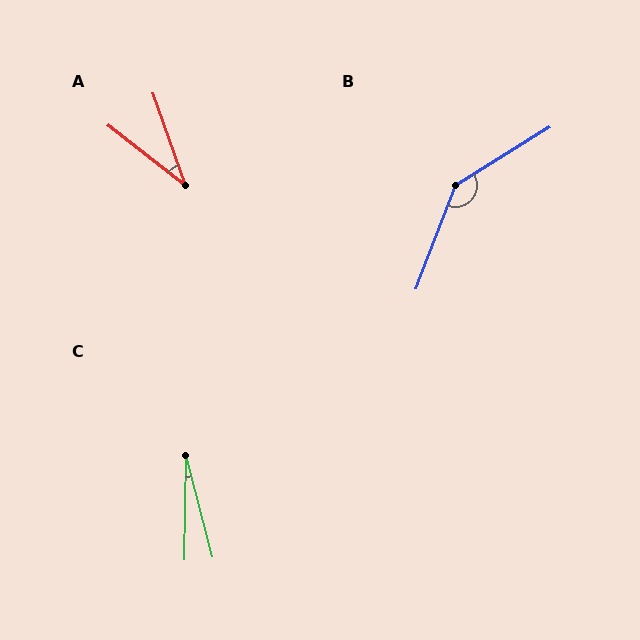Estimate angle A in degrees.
Approximately 33 degrees.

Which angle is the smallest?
C, at approximately 15 degrees.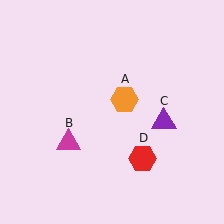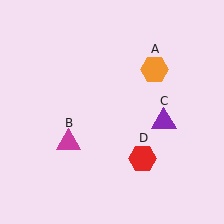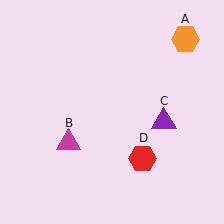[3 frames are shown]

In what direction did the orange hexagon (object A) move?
The orange hexagon (object A) moved up and to the right.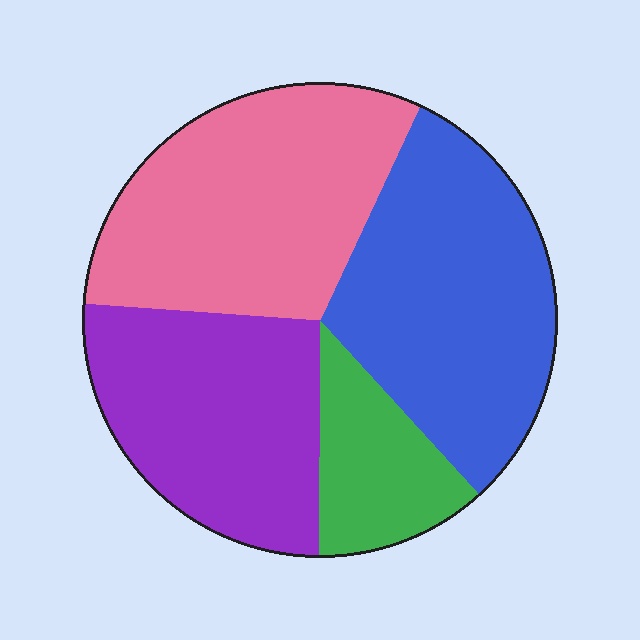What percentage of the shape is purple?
Purple covers roughly 25% of the shape.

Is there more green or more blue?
Blue.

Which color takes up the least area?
Green, at roughly 10%.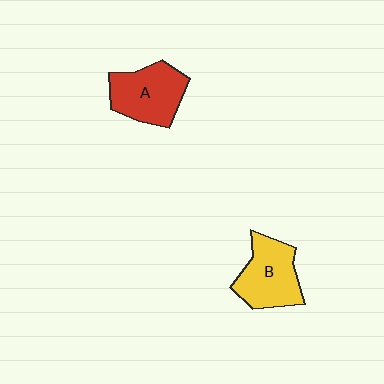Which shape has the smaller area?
Shape B (yellow).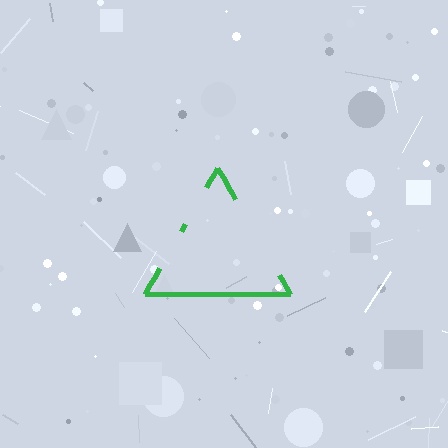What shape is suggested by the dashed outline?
The dashed outline suggests a triangle.